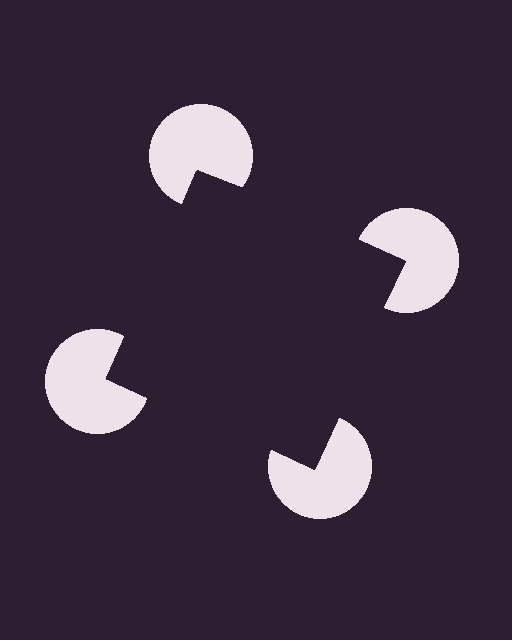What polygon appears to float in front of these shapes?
An illusory square — its edges are inferred from the aligned wedge cuts in the pac-man discs, not physically drawn.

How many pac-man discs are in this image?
There are 4 — one at each vertex of the illusory square.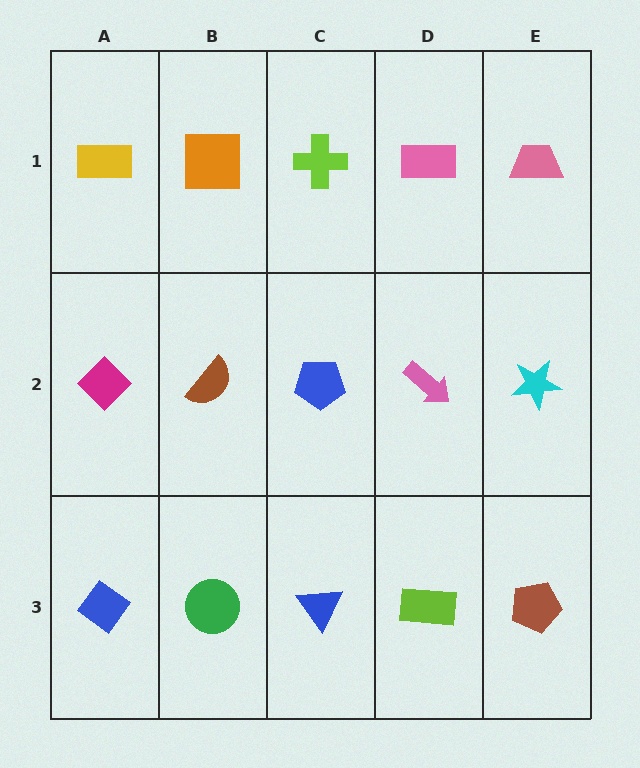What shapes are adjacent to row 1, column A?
A magenta diamond (row 2, column A), an orange square (row 1, column B).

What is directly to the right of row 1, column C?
A pink rectangle.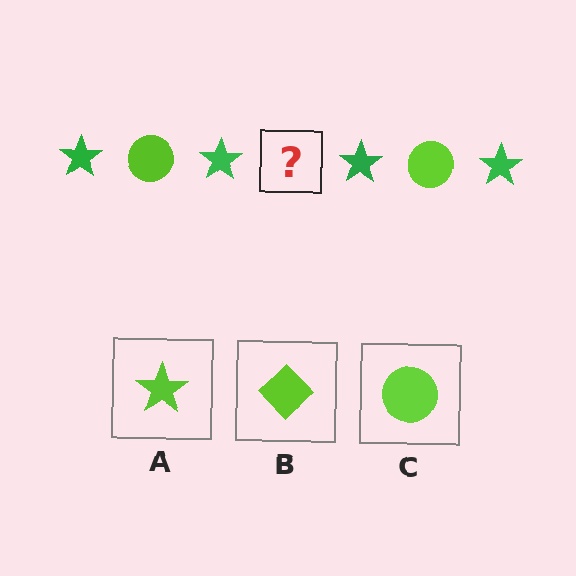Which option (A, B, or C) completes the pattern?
C.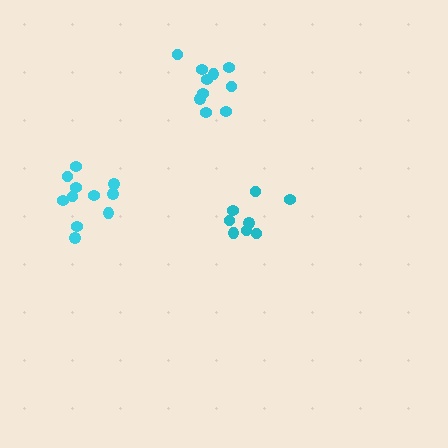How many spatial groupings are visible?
There are 3 spatial groupings.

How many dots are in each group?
Group 1: 8 dots, Group 2: 11 dots, Group 3: 10 dots (29 total).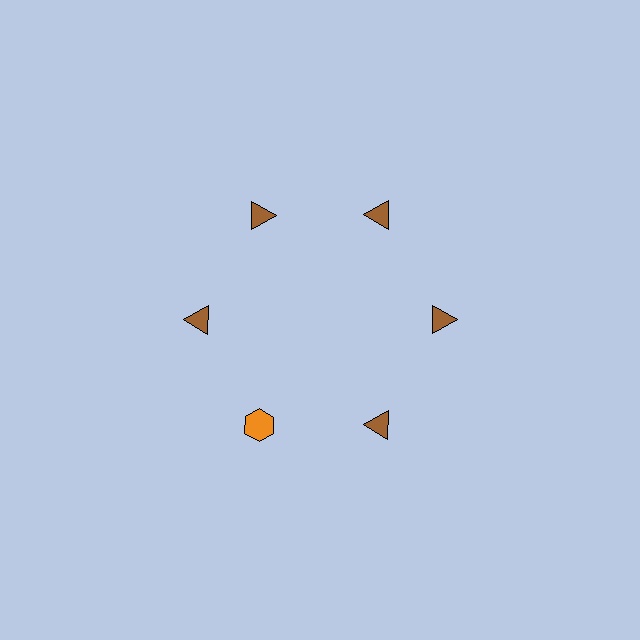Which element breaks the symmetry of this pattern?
The orange hexagon at roughly the 7 o'clock position breaks the symmetry. All other shapes are brown triangles.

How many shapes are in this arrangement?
There are 6 shapes arranged in a ring pattern.